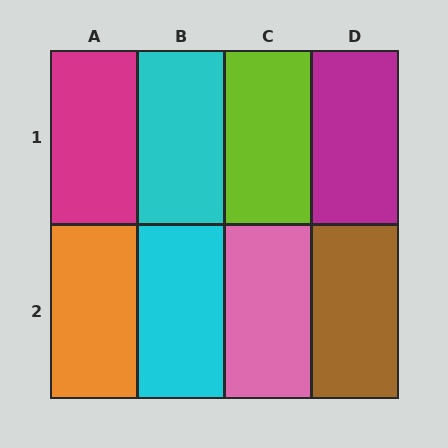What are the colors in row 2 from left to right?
Orange, cyan, pink, brown.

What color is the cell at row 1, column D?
Magenta.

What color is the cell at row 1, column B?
Cyan.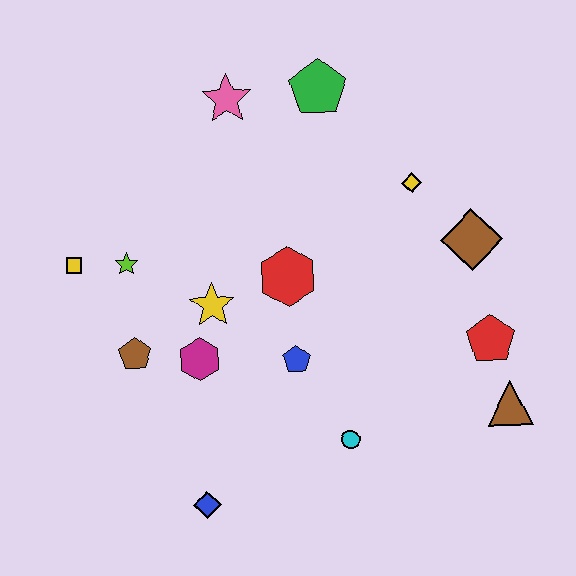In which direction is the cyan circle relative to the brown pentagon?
The cyan circle is to the right of the brown pentagon.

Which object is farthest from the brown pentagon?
The brown triangle is farthest from the brown pentagon.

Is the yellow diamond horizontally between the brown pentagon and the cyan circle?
No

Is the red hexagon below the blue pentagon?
No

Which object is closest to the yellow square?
The lime star is closest to the yellow square.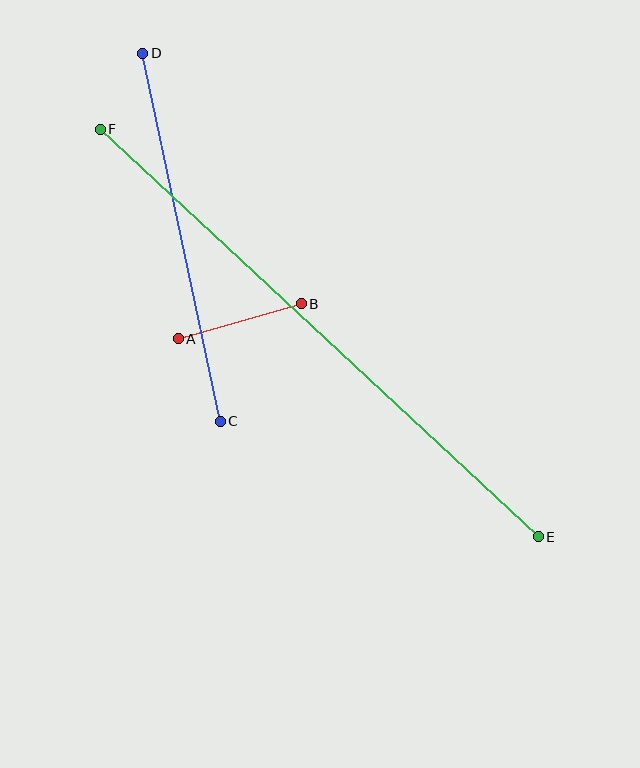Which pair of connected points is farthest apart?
Points E and F are farthest apart.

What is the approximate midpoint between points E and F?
The midpoint is at approximately (319, 333) pixels.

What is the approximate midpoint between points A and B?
The midpoint is at approximately (240, 321) pixels.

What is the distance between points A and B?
The distance is approximately 128 pixels.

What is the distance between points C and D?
The distance is approximately 376 pixels.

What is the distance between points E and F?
The distance is approximately 598 pixels.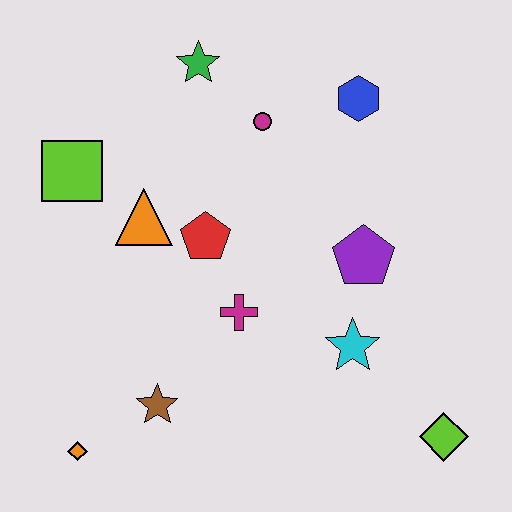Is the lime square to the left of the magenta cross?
Yes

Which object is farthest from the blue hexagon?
The orange diamond is farthest from the blue hexagon.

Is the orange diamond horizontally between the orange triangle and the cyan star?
No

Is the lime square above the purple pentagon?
Yes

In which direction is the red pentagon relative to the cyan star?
The red pentagon is to the left of the cyan star.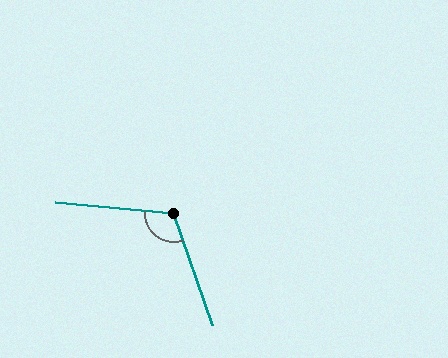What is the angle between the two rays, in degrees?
Approximately 114 degrees.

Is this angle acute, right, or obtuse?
It is obtuse.